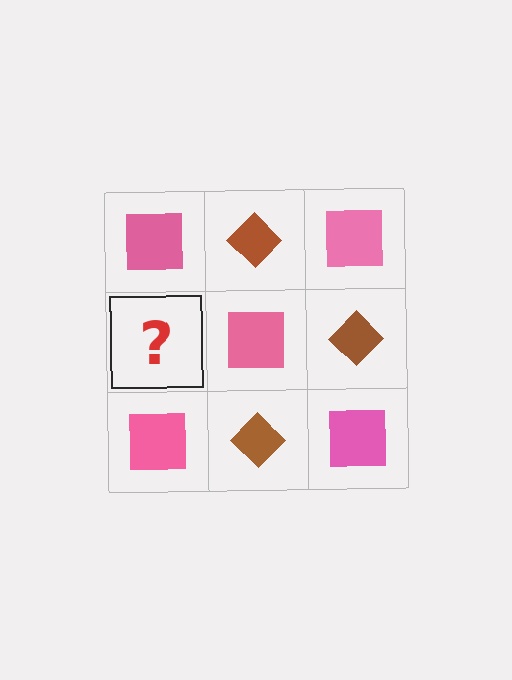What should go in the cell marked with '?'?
The missing cell should contain a brown diamond.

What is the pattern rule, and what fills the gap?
The rule is that it alternates pink square and brown diamond in a checkerboard pattern. The gap should be filled with a brown diamond.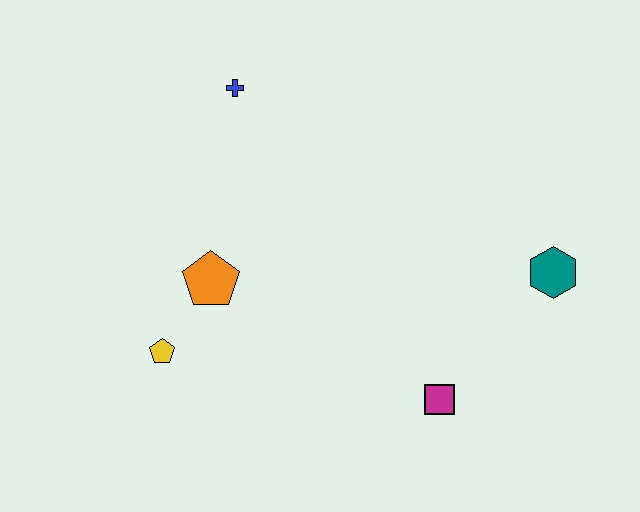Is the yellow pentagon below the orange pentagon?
Yes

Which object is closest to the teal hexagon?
The magenta square is closest to the teal hexagon.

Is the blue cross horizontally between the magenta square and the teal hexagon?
No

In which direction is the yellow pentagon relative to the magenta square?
The yellow pentagon is to the left of the magenta square.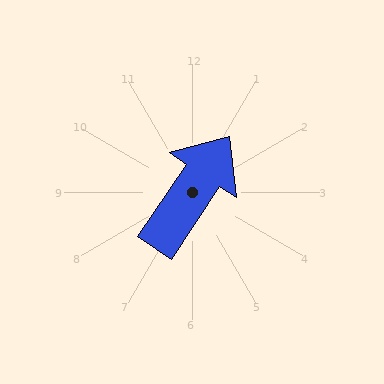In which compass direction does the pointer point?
Northeast.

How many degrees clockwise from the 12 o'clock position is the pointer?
Approximately 34 degrees.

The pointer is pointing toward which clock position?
Roughly 1 o'clock.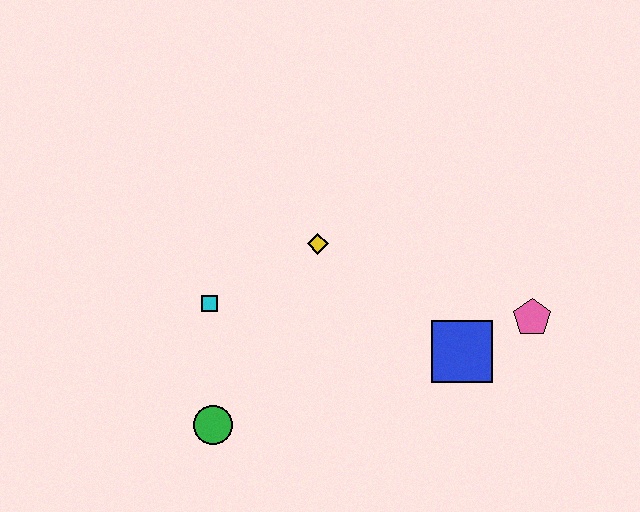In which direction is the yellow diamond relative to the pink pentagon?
The yellow diamond is to the left of the pink pentagon.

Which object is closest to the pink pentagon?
The blue square is closest to the pink pentagon.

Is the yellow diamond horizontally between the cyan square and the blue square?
Yes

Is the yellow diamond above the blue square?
Yes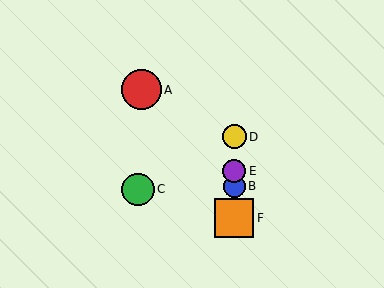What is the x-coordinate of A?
Object A is at x≈142.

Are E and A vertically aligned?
No, E is at x≈234 and A is at x≈142.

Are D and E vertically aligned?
Yes, both are at x≈234.